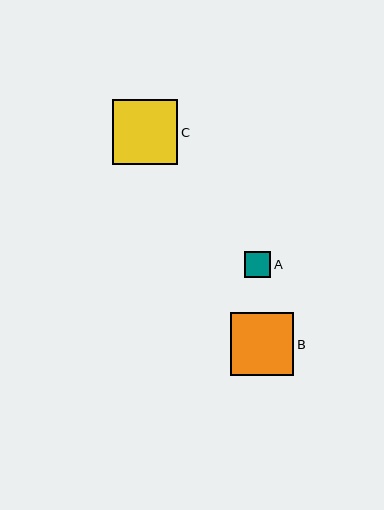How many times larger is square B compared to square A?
Square B is approximately 2.4 times the size of square A.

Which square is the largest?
Square C is the largest with a size of approximately 65 pixels.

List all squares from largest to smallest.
From largest to smallest: C, B, A.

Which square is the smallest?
Square A is the smallest with a size of approximately 27 pixels.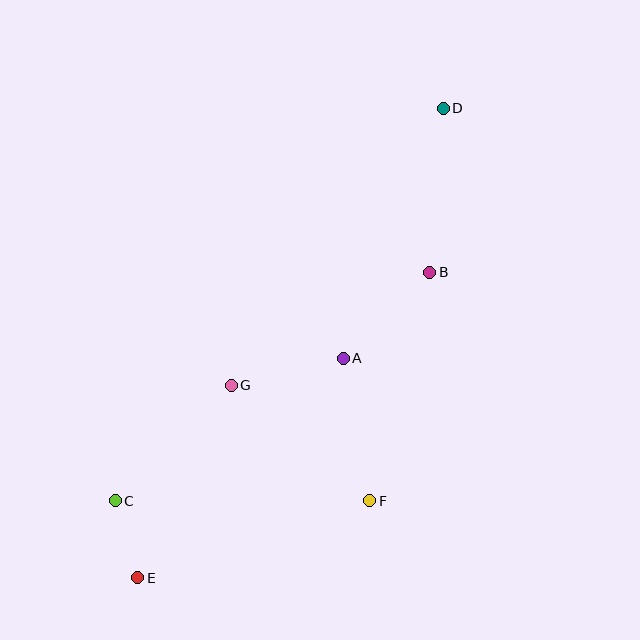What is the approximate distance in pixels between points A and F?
The distance between A and F is approximately 145 pixels.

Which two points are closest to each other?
Points C and E are closest to each other.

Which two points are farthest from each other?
Points D and E are farthest from each other.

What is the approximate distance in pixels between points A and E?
The distance between A and E is approximately 301 pixels.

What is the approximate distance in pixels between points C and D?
The distance between C and D is approximately 511 pixels.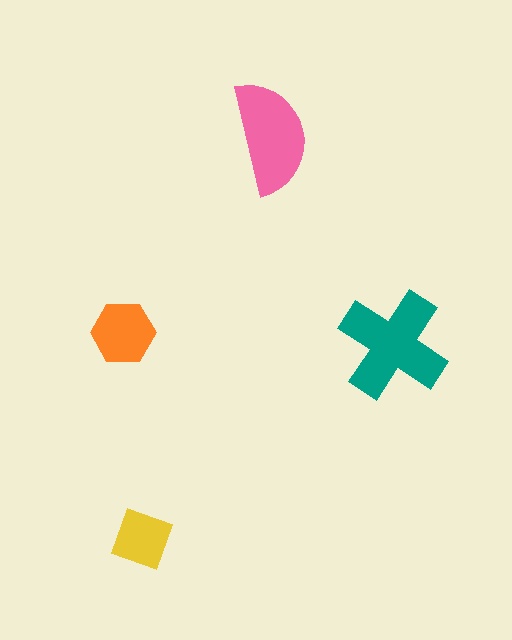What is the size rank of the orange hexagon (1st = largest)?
3rd.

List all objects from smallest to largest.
The yellow square, the orange hexagon, the pink semicircle, the teal cross.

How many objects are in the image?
There are 4 objects in the image.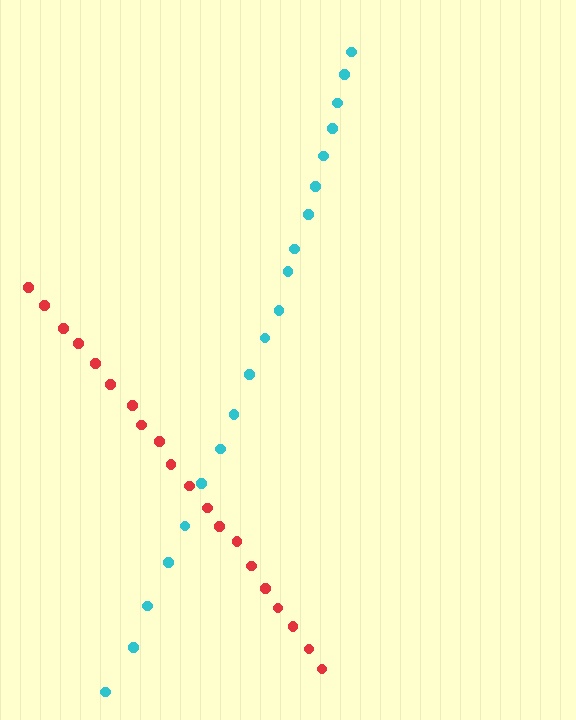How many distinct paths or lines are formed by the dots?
There are 2 distinct paths.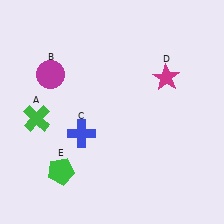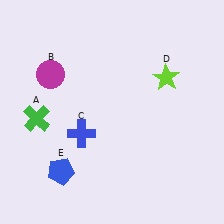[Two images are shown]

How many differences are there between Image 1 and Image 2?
There are 2 differences between the two images.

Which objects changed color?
D changed from magenta to lime. E changed from green to blue.